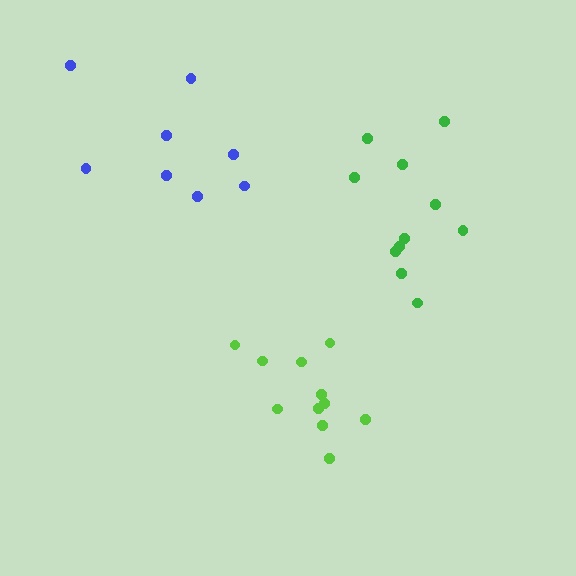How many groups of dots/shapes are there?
There are 3 groups.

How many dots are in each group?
Group 1: 11 dots, Group 2: 11 dots, Group 3: 8 dots (30 total).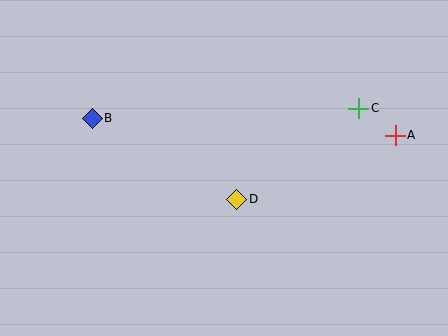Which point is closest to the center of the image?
Point D at (237, 199) is closest to the center.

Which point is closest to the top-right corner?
Point C is closest to the top-right corner.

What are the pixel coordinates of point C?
Point C is at (359, 108).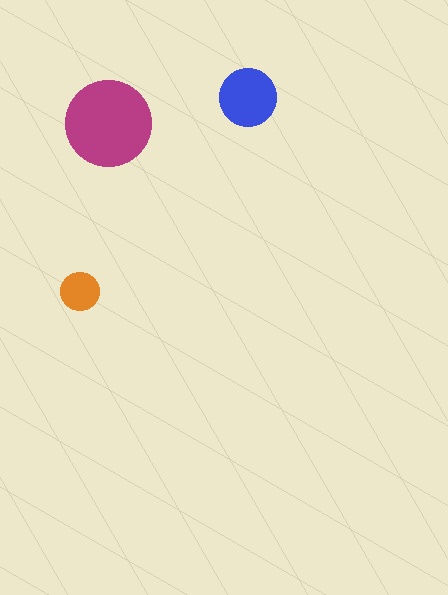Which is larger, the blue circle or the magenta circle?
The magenta one.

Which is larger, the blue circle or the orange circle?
The blue one.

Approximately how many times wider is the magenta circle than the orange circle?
About 2.5 times wider.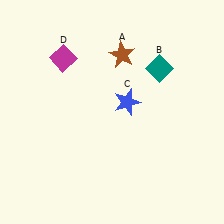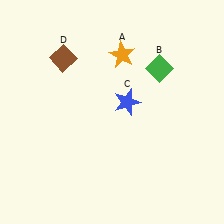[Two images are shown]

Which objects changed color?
A changed from brown to orange. B changed from teal to green. D changed from magenta to brown.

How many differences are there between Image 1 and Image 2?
There are 3 differences between the two images.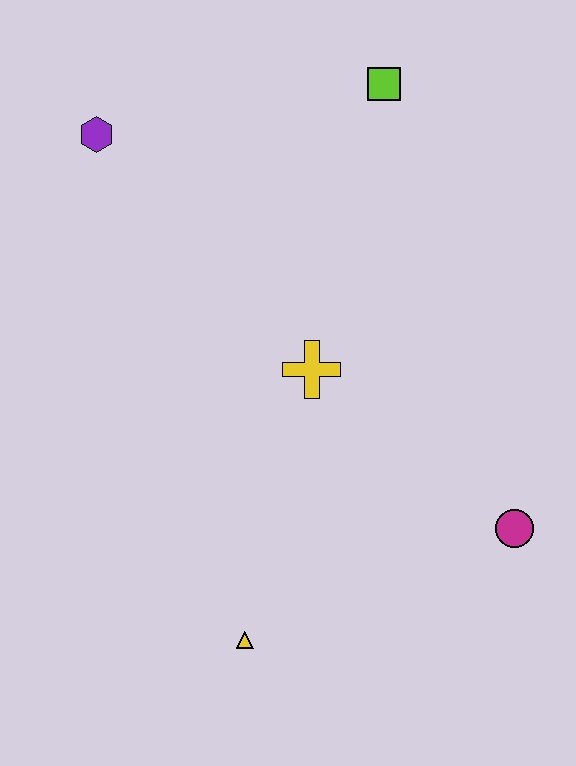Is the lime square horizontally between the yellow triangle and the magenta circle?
Yes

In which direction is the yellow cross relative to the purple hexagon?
The yellow cross is below the purple hexagon.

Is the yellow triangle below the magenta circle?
Yes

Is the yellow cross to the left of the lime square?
Yes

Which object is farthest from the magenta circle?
The purple hexagon is farthest from the magenta circle.